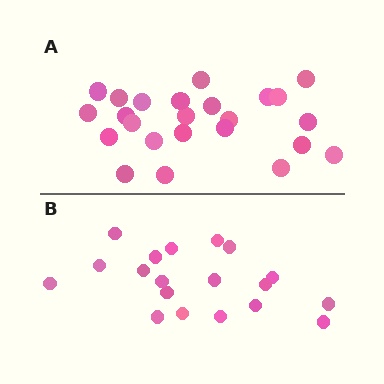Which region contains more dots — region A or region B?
Region A (the top region) has more dots.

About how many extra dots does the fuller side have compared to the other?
Region A has about 5 more dots than region B.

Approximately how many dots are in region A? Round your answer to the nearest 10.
About 20 dots. (The exact count is 24, which rounds to 20.)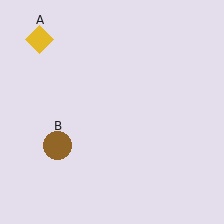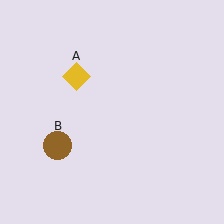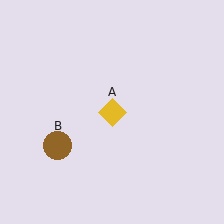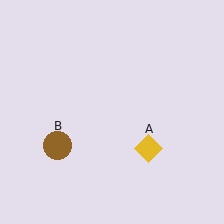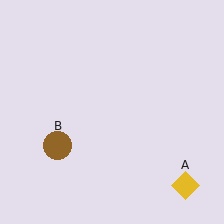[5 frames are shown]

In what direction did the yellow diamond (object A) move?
The yellow diamond (object A) moved down and to the right.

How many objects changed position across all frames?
1 object changed position: yellow diamond (object A).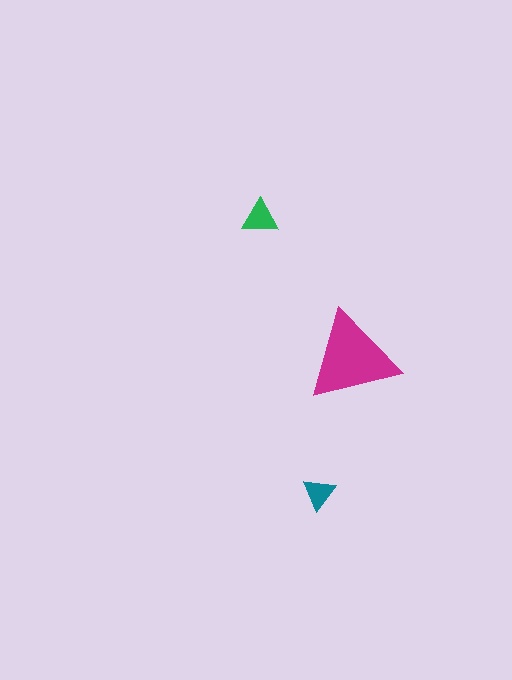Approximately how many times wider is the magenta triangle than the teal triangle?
About 3 times wider.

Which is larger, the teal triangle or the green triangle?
The green one.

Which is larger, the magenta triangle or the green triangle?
The magenta one.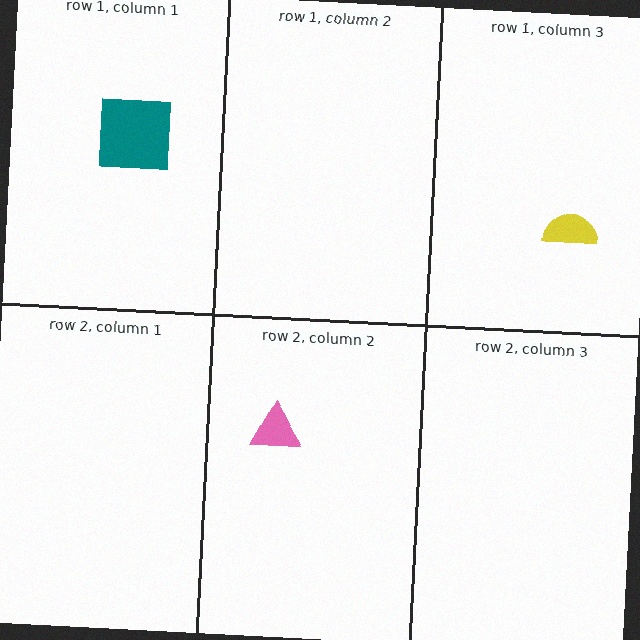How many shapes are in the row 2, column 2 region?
1.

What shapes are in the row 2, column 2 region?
The pink triangle.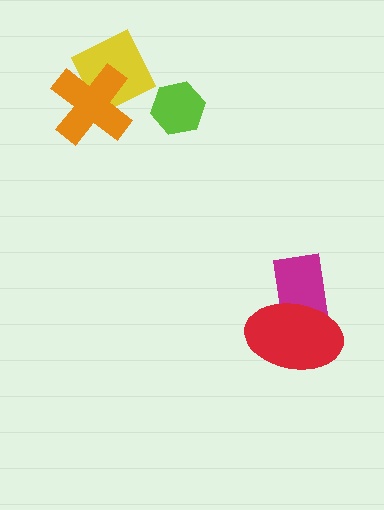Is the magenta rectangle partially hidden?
Yes, it is partially covered by another shape.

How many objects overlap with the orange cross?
1 object overlaps with the orange cross.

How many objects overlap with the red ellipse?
1 object overlaps with the red ellipse.